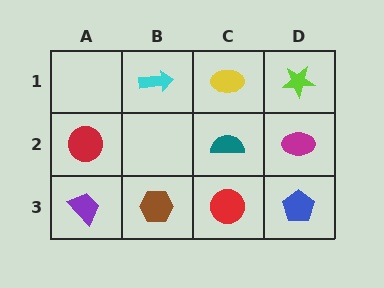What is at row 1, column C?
A yellow ellipse.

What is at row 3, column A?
A purple trapezoid.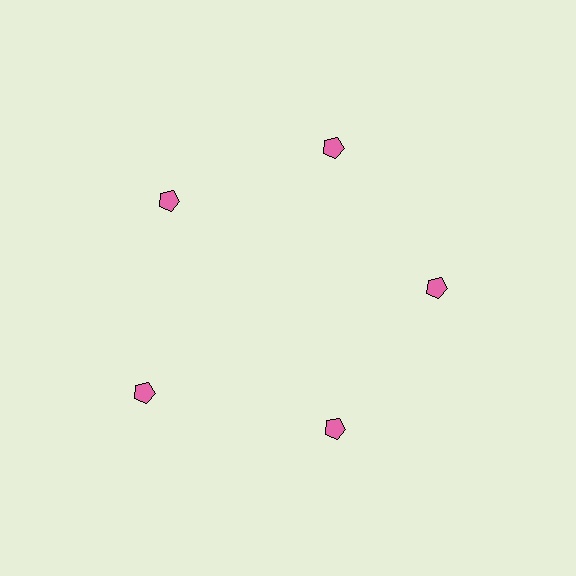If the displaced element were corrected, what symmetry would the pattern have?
It would have 5-fold rotational symmetry — the pattern would map onto itself every 72 degrees.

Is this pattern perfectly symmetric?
No. The 5 pink pentagons are arranged in a ring, but one element near the 8 o'clock position is pushed outward from the center, breaking the 5-fold rotational symmetry.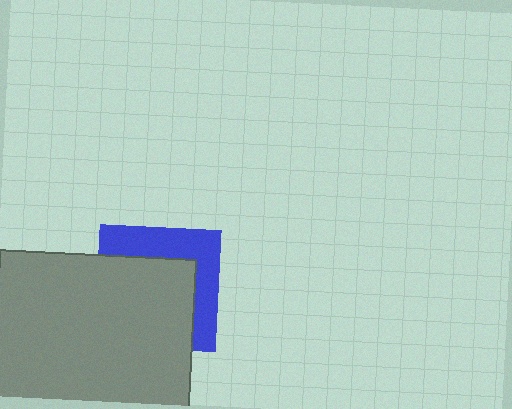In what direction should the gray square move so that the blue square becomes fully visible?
The gray square should move toward the lower-left. That is the shortest direction to clear the overlap and leave the blue square fully visible.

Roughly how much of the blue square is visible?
A small part of it is visible (roughly 39%).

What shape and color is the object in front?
The object in front is a gray square.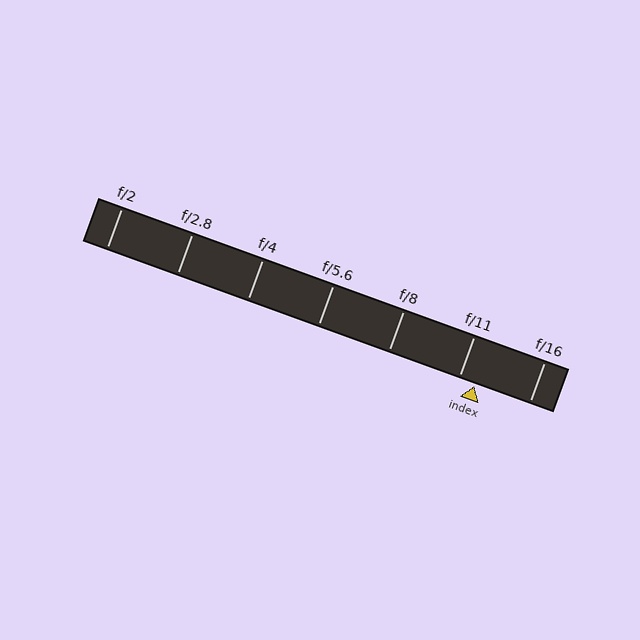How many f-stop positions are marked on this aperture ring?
There are 7 f-stop positions marked.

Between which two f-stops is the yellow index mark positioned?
The index mark is between f/11 and f/16.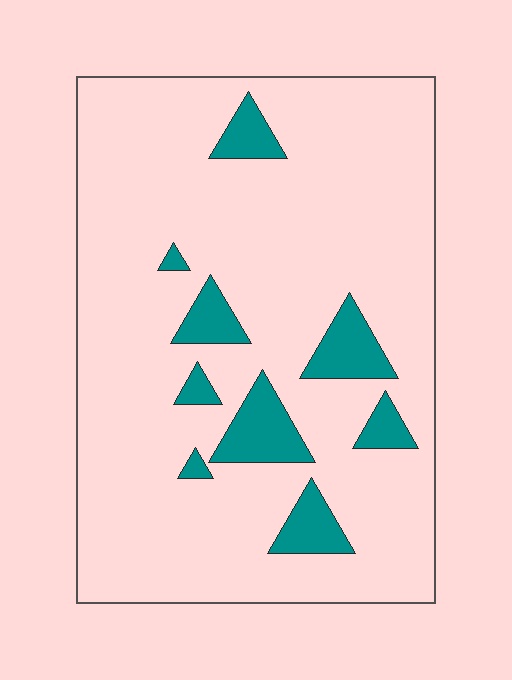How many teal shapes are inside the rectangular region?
9.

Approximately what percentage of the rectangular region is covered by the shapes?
Approximately 10%.